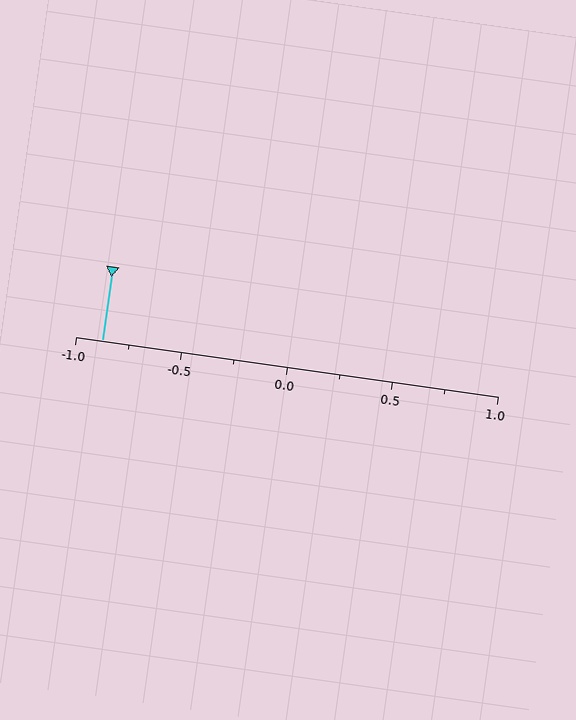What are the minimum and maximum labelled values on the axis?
The axis runs from -1.0 to 1.0.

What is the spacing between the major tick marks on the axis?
The major ticks are spaced 0.5 apart.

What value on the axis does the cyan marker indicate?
The marker indicates approximately -0.88.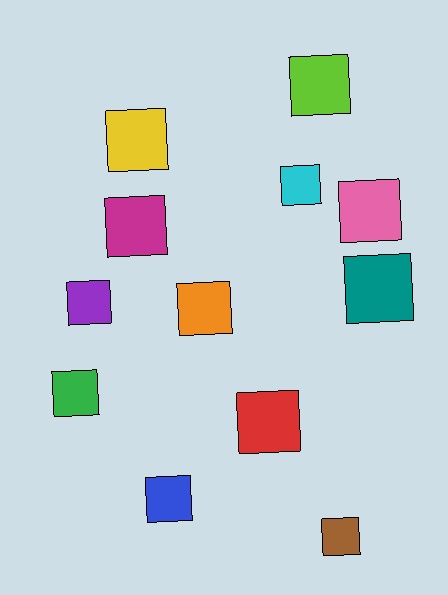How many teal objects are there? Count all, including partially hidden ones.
There is 1 teal object.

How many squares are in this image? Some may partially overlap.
There are 12 squares.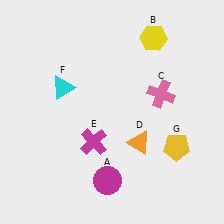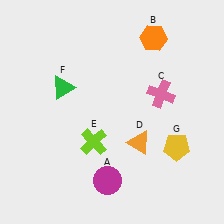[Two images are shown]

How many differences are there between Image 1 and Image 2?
There are 3 differences between the two images.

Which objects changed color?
B changed from yellow to orange. E changed from magenta to lime. F changed from cyan to green.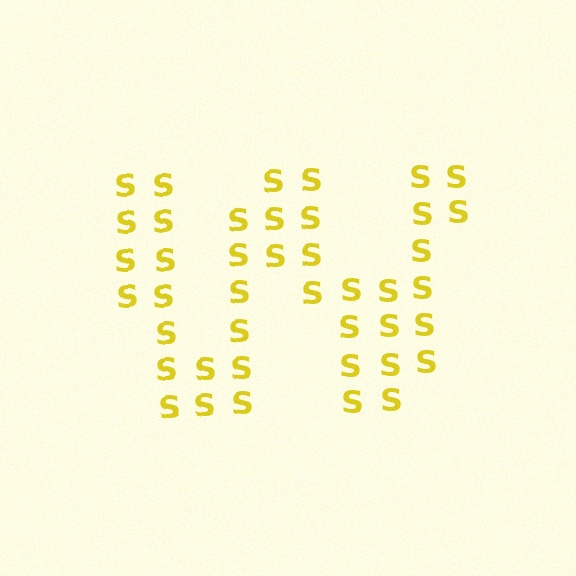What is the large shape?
The large shape is the letter W.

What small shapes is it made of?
It is made of small letter S's.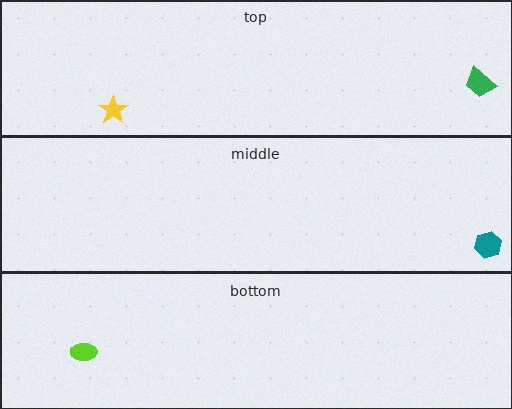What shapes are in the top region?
The green trapezoid, the yellow star.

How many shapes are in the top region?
2.